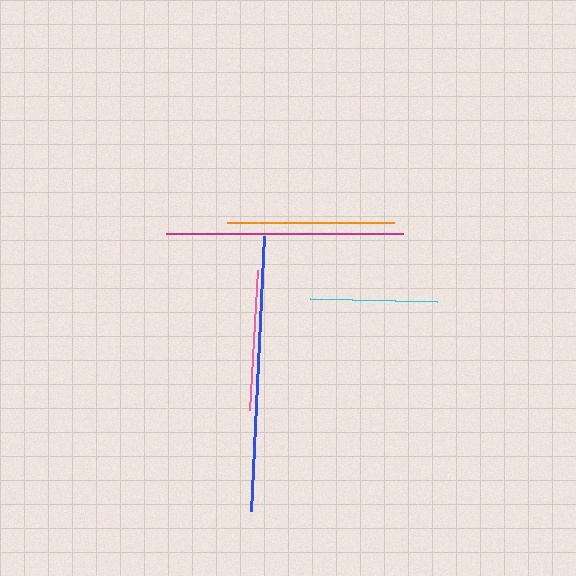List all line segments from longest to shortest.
From longest to shortest: blue, magenta, orange, pink, cyan.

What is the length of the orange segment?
The orange segment is approximately 167 pixels long.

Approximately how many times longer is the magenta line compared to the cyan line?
The magenta line is approximately 1.9 times the length of the cyan line.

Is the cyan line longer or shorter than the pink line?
The pink line is longer than the cyan line.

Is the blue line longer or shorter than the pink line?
The blue line is longer than the pink line.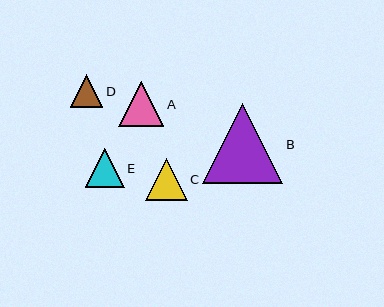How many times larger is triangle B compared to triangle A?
Triangle B is approximately 1.8 times the size of triangle A.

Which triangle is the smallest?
Triangle D is the smallest with a size of approximately 33 pixels.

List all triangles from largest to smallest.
From largest to smallest: B, A, C, E, D.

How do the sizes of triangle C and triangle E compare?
Triangle C and triangle E are approximately the same size.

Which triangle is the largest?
Triangle B is the largest with a size of approximately 80 pixels.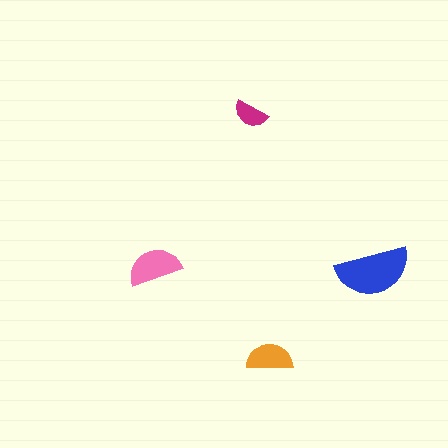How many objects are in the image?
There are 4 objects in the image.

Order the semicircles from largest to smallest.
the blue one, the pink one, the orange one, the magenta one.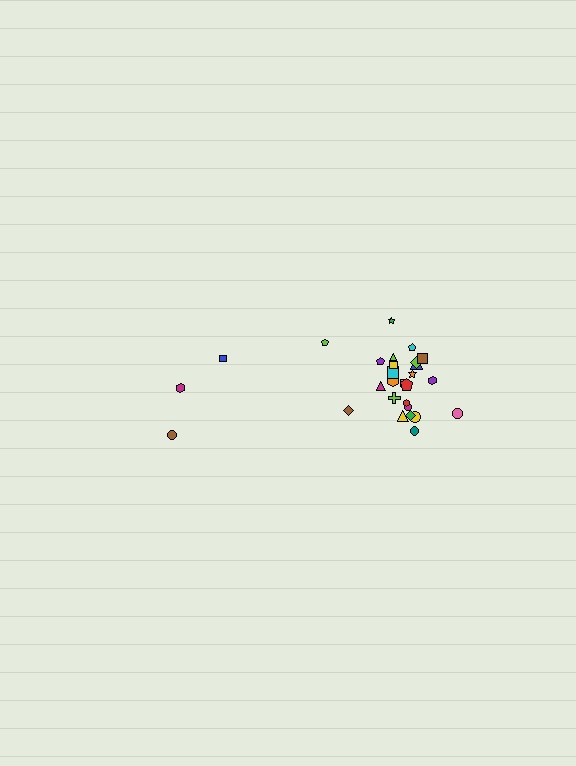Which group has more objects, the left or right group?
The right group.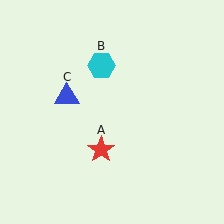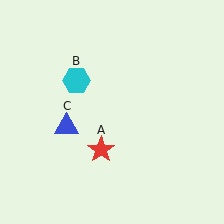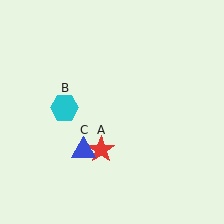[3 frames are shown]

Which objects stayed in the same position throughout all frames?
Red star (object A) remained stationary.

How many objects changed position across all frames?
2 objects changed position: cyan hexagon (object B), blue triangle (object C).